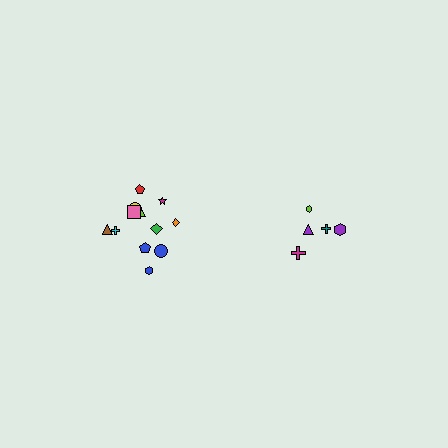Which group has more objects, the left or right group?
The left group.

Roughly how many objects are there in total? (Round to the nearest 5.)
Roughly 15 objects in total.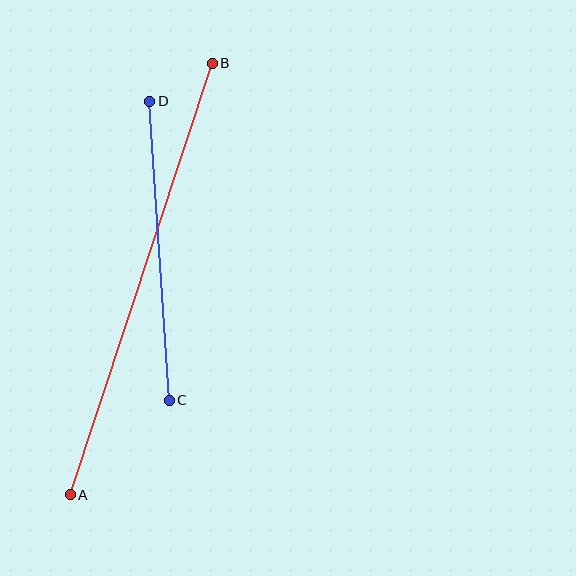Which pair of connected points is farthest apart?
Points A and B are farthest apart.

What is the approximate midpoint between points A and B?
The midpoint is at approximately (141, 279) pixels.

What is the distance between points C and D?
The distance is approximately 299 pixels.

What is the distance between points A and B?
The distance is approximately 454 pixels.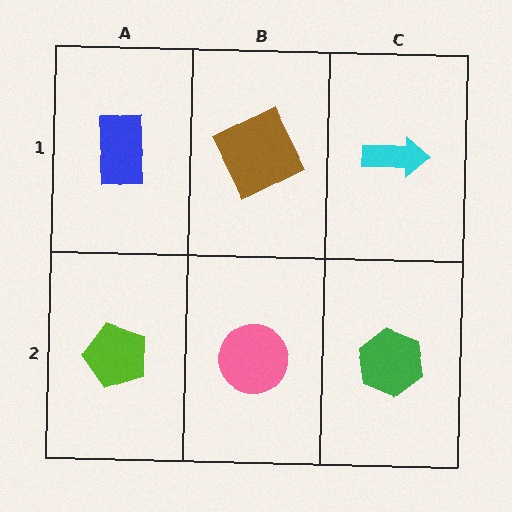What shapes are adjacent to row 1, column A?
A lime pentagon (row 2, column A), a brown square (row 1, column B).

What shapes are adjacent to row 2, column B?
A brown square (row 1, column B), a lime pentagon (row 2, column A), a green hexagon (row 2, column C).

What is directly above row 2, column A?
A blue rectangle.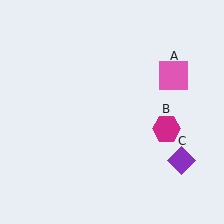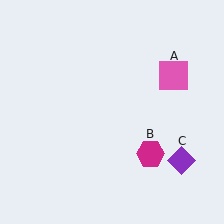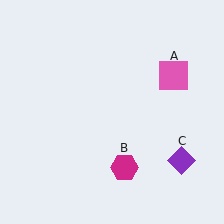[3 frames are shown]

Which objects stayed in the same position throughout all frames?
Pink square (object A) and purple diamond (object C) remained stationary.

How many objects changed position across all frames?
1 object changed position: magenta hexagon (object B).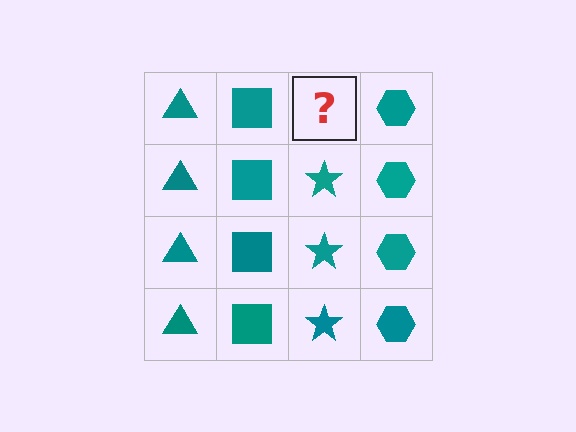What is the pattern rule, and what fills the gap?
The rule is that each column has a consistent shape. The gap should be filled with a teal star.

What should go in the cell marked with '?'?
The missing cell should contain a teal star.